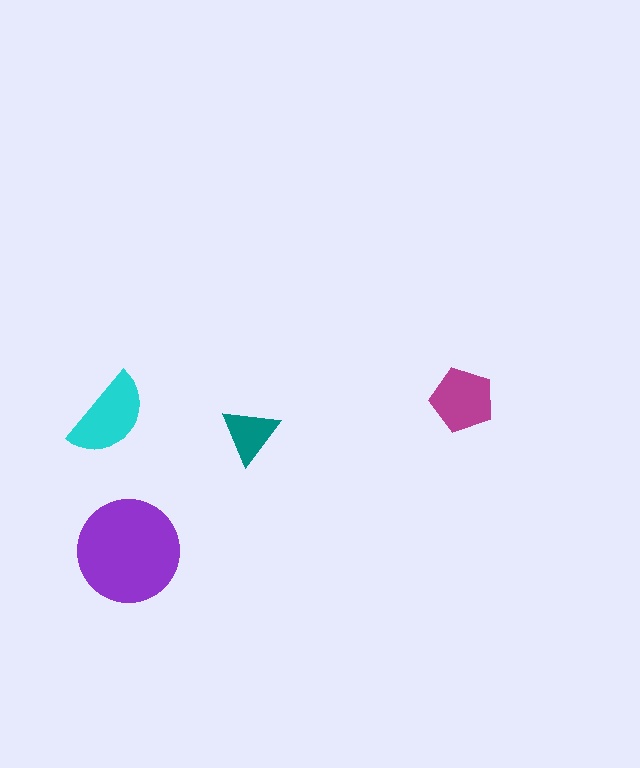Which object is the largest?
The purple circle.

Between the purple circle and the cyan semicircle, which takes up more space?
The purple circle.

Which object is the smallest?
The teal triangle.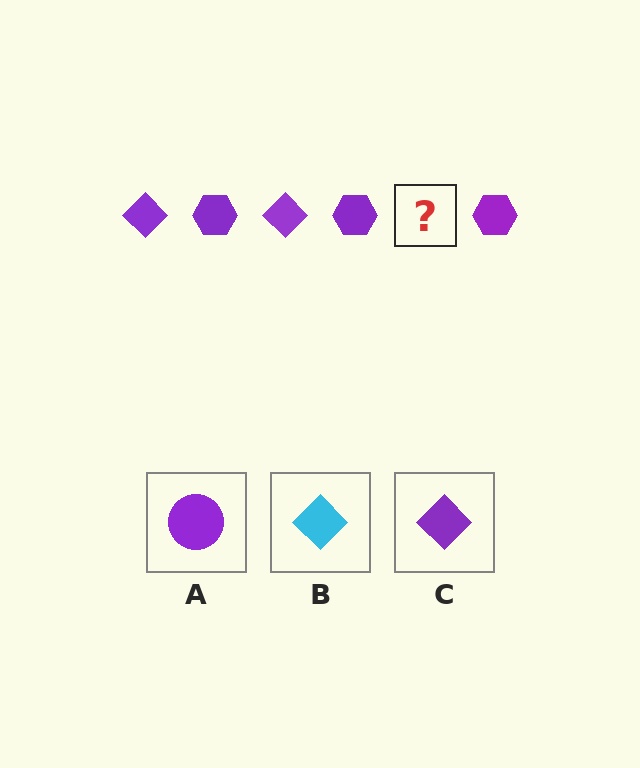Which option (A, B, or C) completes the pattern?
C.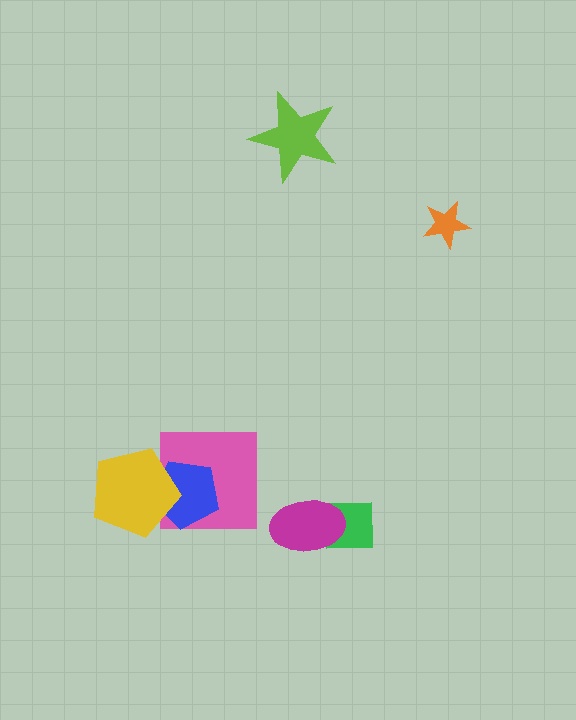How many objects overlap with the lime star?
0 objects overlap with the lime star.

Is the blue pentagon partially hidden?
Yes, it is partially covered by another shape.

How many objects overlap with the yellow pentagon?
2 objects overlap with the yellow pentagon.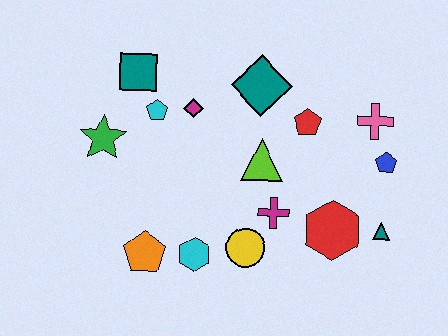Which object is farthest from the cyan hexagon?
The pink cross is farthest from the cyan hexagon.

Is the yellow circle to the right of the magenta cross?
No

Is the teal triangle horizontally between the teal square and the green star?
No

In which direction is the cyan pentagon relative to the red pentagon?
The cyan pentagon is to the left of the red pentagon.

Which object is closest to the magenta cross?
The yellow circle is closest to the magenta cross.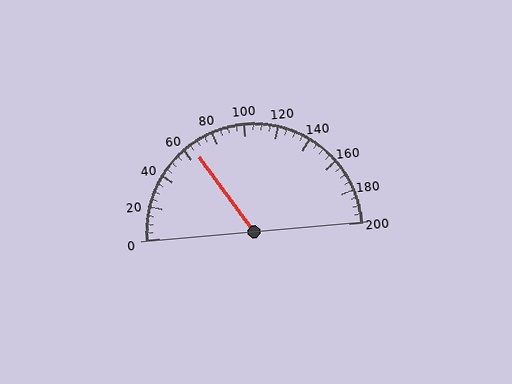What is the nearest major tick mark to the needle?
The nearest major tick mark is 60.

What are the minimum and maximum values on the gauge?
The gauge ranges from 0 to 200.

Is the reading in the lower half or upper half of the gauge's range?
The reading is in the lower half of the range (0 to 200).